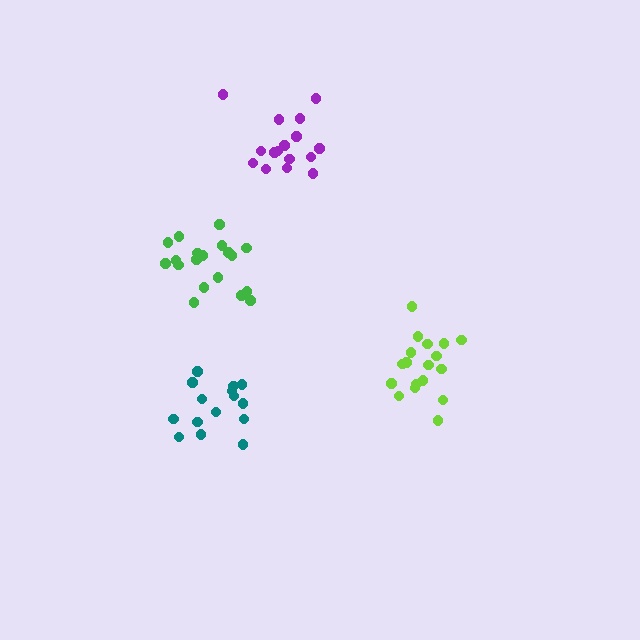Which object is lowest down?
The teal cluster is bottommost.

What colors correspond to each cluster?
The clusters are colored: lime, purple, teal, green.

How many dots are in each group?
Group 1: 18 dots, Group 2: 16 dots, Group 3: 15 dots, Group 4: 19 dots (68 total).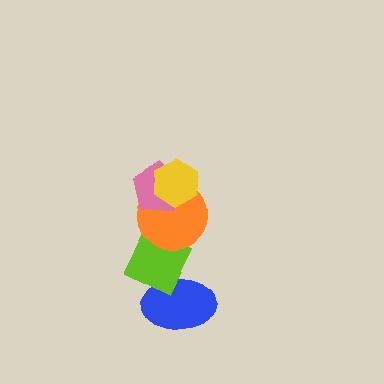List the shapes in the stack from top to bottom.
From top to bottom: the yellow hexagon, the pink pentagon, the orange circle, the lime diamond, the blue ellipse.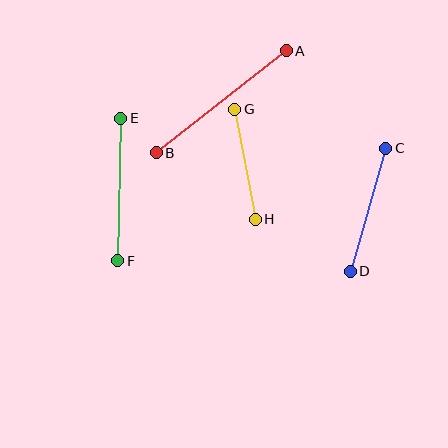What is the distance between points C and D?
The distance is approximately 128 pixels.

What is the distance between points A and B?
The distance is approximately 165 pixels.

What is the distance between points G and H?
The distance is approximately 112 pixels.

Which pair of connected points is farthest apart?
Points A and B are farthest apart.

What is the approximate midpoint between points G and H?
The midpoint is at approximately (245, 164) pixels.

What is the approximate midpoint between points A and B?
The midpoint is at approximately (221, 102) pixels.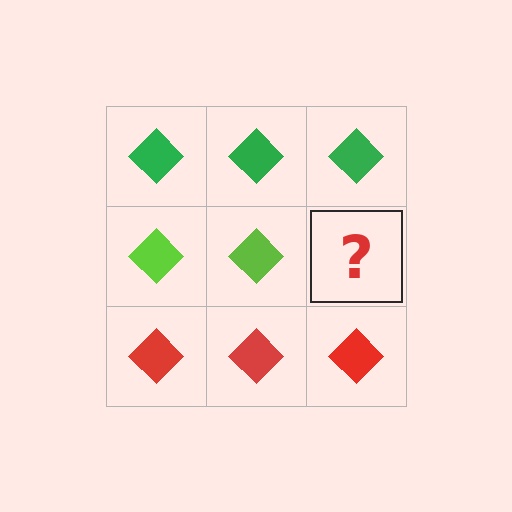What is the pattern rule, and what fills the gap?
The rule is that each row has a consistent color. The gap should be filled with a lime diamond.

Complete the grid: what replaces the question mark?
The question mark should be replaced with a lime diamond.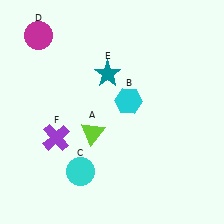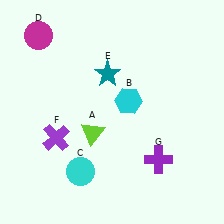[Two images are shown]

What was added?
A purple cross (G) was added in Image 2.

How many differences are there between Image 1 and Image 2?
There is 1 difference between the two images.